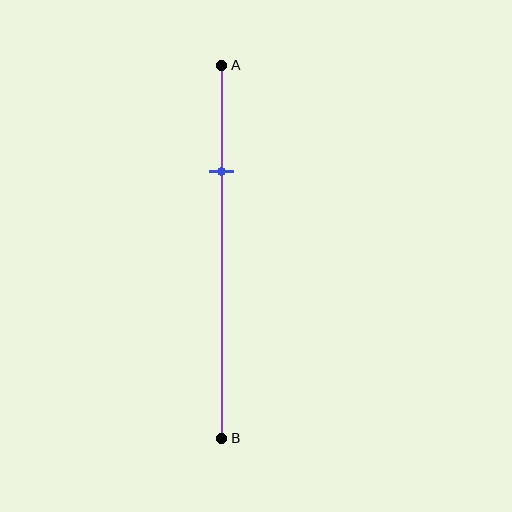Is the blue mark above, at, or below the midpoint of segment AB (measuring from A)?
The blue mark is above the midpoint of segment AB.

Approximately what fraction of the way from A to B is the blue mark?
The blue mark is approximately 30% of the way from A to B.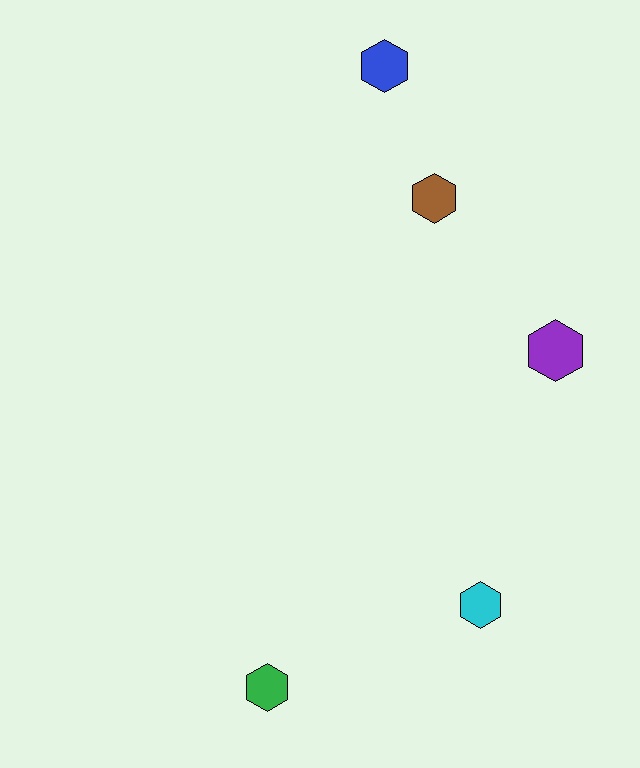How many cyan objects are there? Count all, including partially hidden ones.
There is 1 cyan object.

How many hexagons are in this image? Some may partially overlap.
There are 5 hexagons.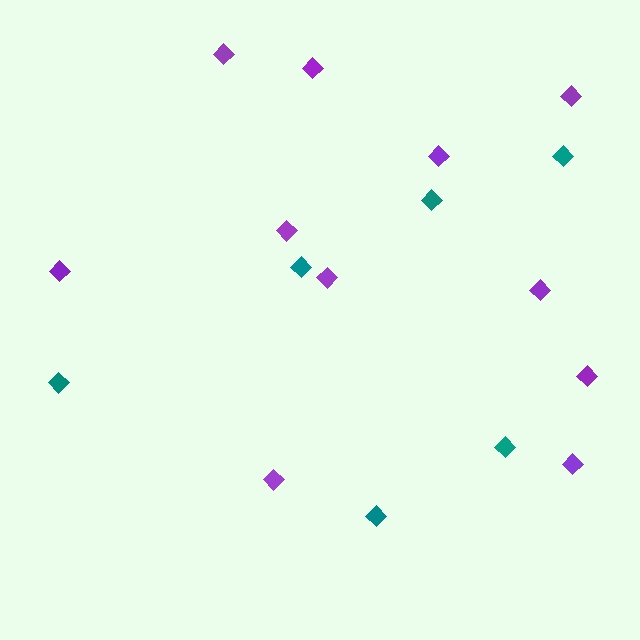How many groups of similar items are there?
There are 2 groups: one group of purple diamonds (11) and one group of teal diamonds (6).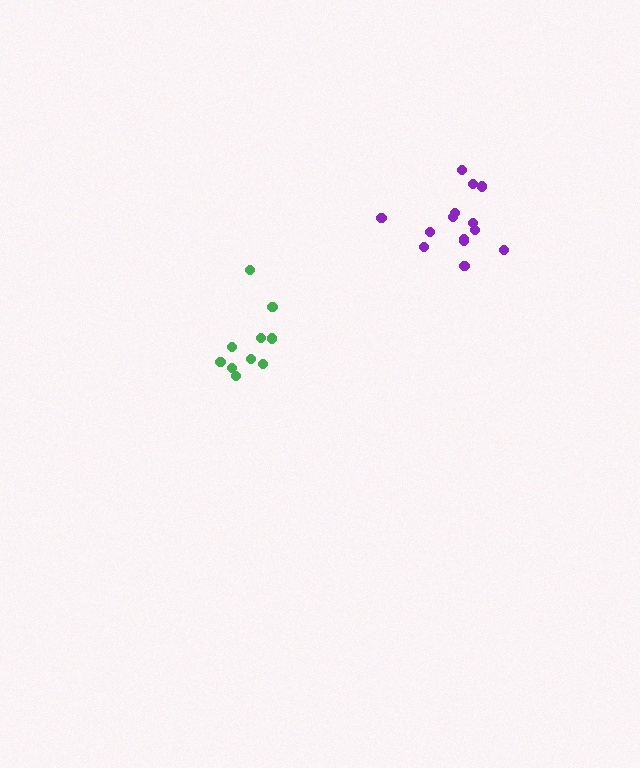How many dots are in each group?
Group 1: 10 dots, Group 2: 14 dots (24 total).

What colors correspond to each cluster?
The clusters are colored: green, purple.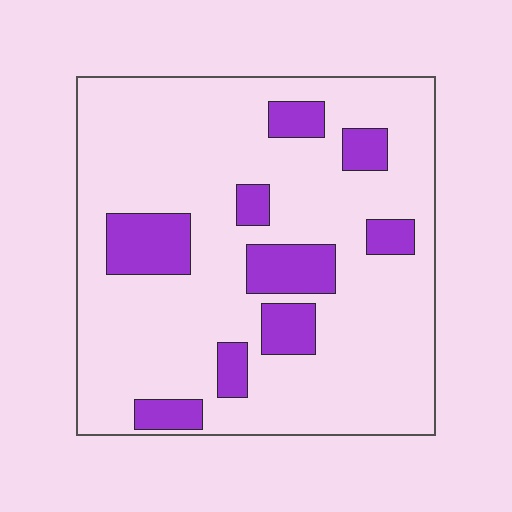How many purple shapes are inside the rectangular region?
9.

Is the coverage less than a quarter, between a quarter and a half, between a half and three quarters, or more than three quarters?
Less than a quarter.